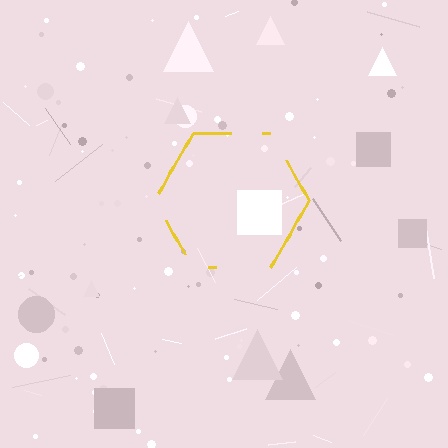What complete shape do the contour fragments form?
The contour fragments form a hexagon.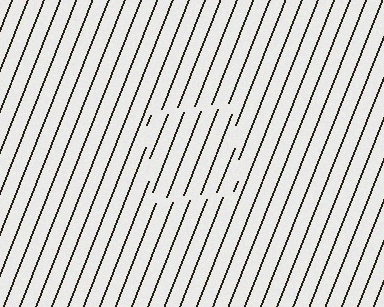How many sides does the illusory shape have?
4 sides — the line-ends trace a square.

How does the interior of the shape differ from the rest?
The interior of the shape contains the same grating, shifted by half a period — the contour is defined by the phase discontinuity where line-ends from the inner and outer gratings abut.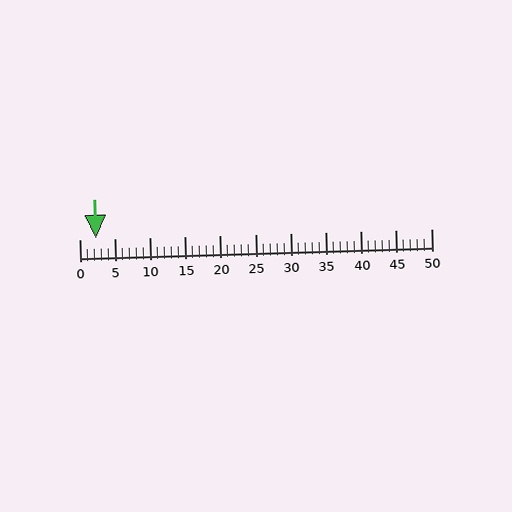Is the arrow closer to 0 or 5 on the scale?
The arrow is closer to 0.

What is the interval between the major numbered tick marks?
The major tick marks are spaced 5 units apart.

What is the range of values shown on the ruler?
The ruler shows values from 0 to 50.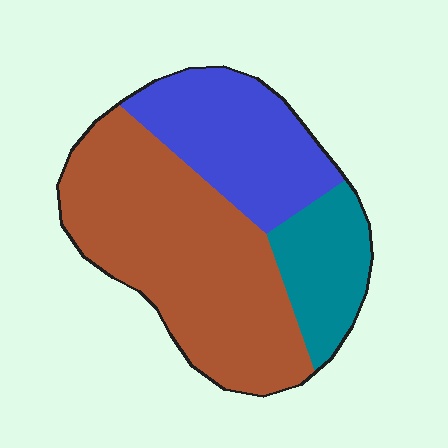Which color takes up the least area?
Teal, at roughly 15%.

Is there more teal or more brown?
Brown.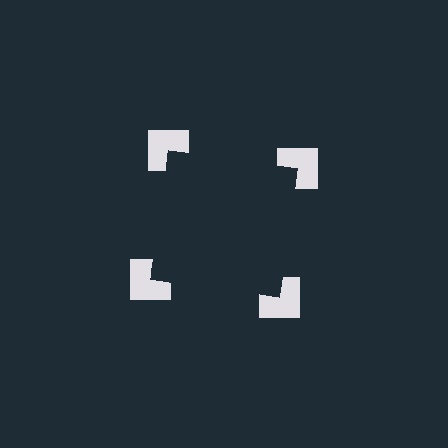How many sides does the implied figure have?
4 sides.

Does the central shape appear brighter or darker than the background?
It typically appears slightly darker than the background, even though no actual brightness change is drawn.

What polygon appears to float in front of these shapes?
An illusory square — its edges are inferred from the aligned wedge cuts in the notched squares, not physically drawn.